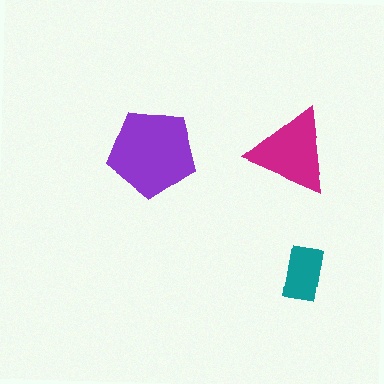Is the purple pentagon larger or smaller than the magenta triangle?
Larger.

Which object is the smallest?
The teal rectangle.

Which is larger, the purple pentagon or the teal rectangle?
The purple pentagon.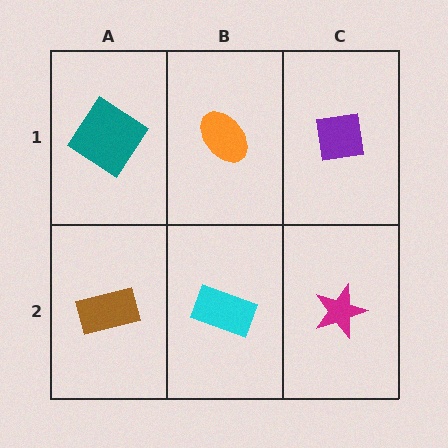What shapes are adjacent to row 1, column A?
A brown rectangle (row 2, column A), an orange ellipse (row 1, column B).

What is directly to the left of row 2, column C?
A cyan rectangle.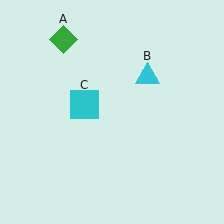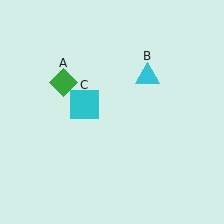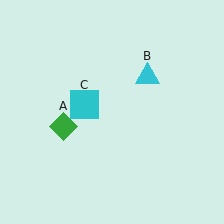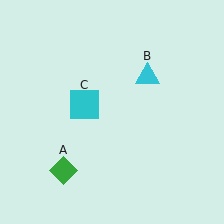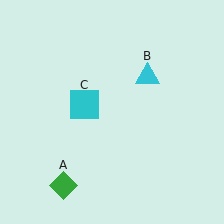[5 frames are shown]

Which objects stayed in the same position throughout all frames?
Cyan triangle (object B) and cyan square (object C) remained stationary.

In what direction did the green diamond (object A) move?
The green diamond (object A) moved down.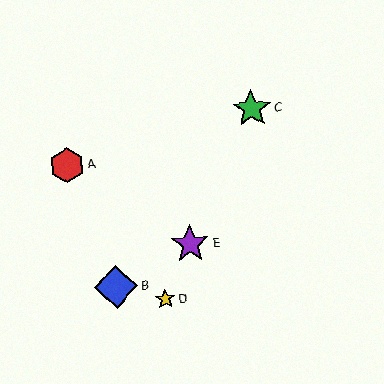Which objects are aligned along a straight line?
Objects C, D, E are aligned along a straight line.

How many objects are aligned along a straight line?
3 objects (C, D, E) are aligned along a straight line.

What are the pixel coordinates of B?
Object B is at (116, 287).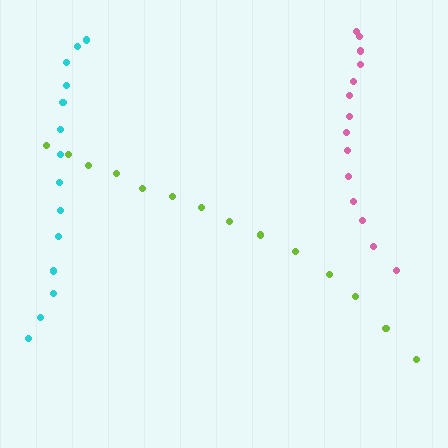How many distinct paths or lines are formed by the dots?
There are 3 distinct paths.